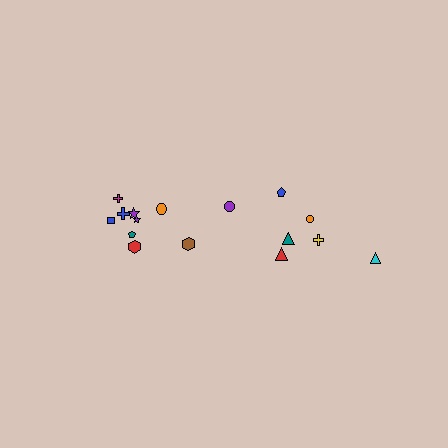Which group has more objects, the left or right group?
The left group.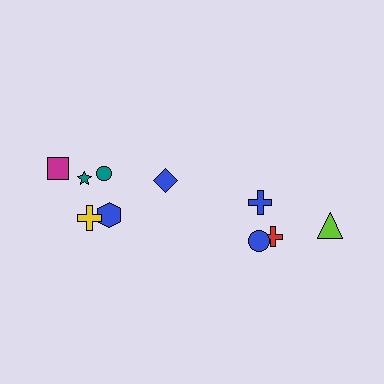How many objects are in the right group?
There are 4 objects.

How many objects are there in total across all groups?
There are 10 objects.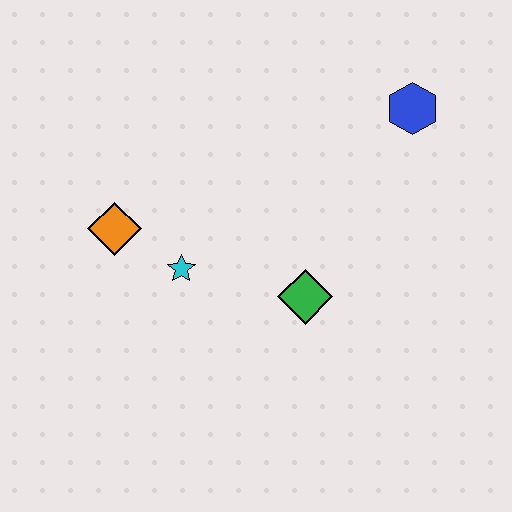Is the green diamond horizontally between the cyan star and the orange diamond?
No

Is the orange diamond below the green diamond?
No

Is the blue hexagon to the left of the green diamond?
No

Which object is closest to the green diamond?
The cyan star is closest to the green diamond.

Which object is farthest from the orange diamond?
The blue hexagon is farthest from the orange diamond.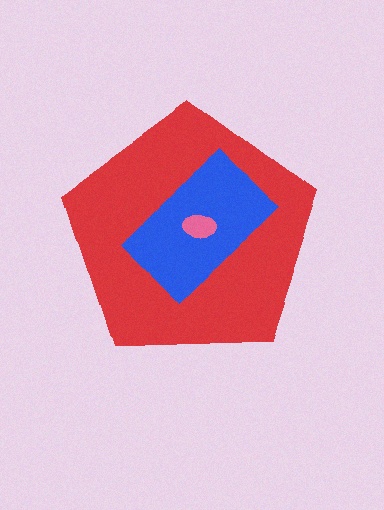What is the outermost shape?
The red pentagon.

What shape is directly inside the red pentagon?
The blue rectangle.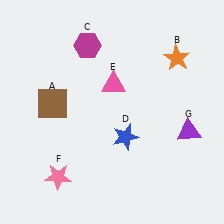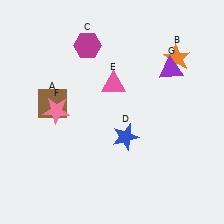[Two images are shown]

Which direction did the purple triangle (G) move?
The purple triangle (G) moved up.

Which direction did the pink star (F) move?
The pink star (F) moved up.